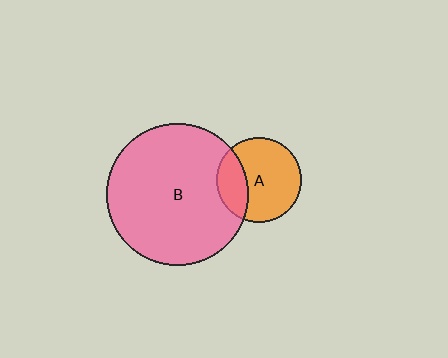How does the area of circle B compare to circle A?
Approximately 2.8 times.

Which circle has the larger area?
Circle B (pink).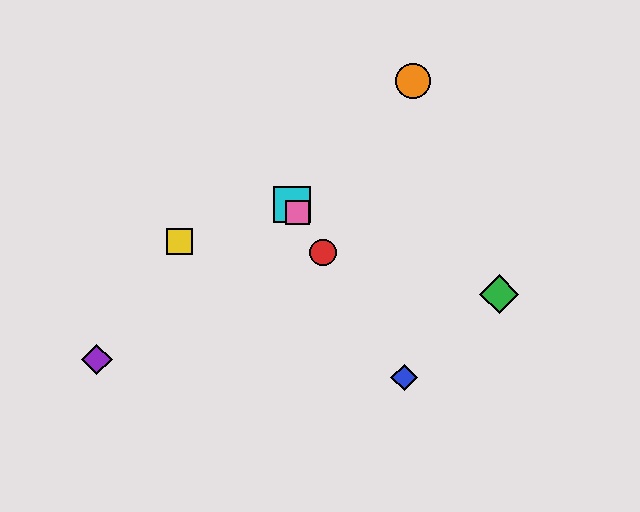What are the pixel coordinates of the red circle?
The red circle is at (323, 252).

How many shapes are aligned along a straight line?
4 shapes (the red circle, the blue diamond, the cyan square, the pink square) are aligned along a straight line.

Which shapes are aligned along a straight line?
The red circle, the blue diamond, the cyan square, the pink square are aligned along a straight line.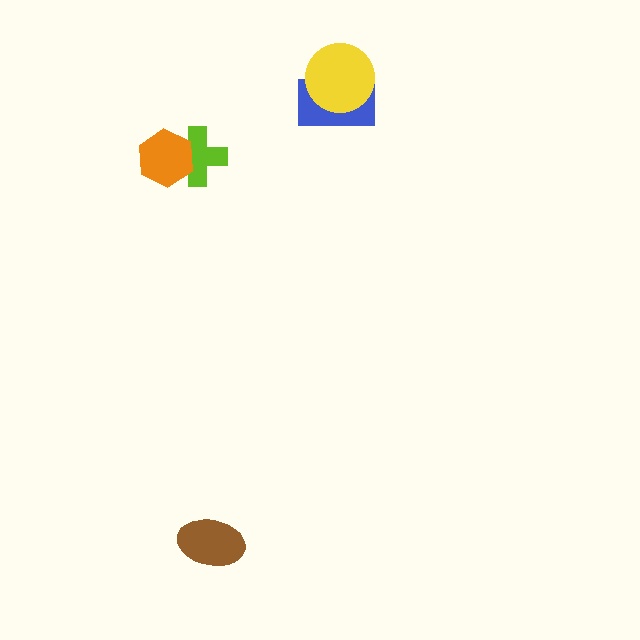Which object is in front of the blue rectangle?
The yellow circle is in front of the blue rectangle.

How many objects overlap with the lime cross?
1 object overlaps with the lime cross.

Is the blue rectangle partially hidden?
Yes, it is partially covered by another shape.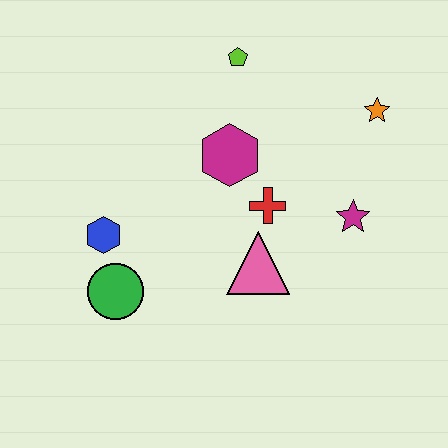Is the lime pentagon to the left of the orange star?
Yes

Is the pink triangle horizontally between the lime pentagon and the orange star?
Yes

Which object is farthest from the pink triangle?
The lime pentagon is farthest from the pink triangle.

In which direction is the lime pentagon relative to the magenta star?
The lime pentagon is above the magenta star.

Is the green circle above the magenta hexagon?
No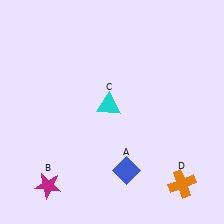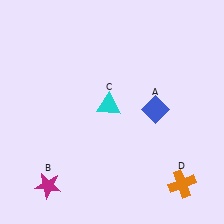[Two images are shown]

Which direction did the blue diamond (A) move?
The blue diamond (A) moved up.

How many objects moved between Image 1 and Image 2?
1 object moved between the two images.